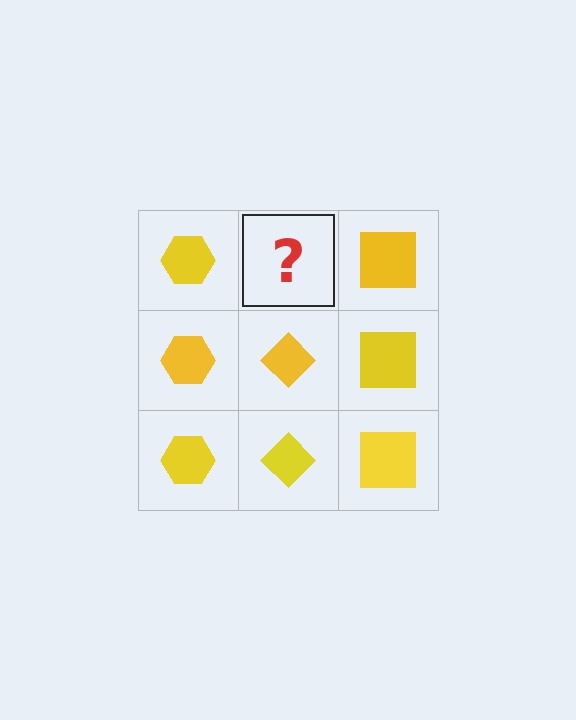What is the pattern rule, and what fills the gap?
The rule is that each column has a consistent shape. The gap should be filled with a yellow diamond.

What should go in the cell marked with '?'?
The missing cell should contain a yellow diamond.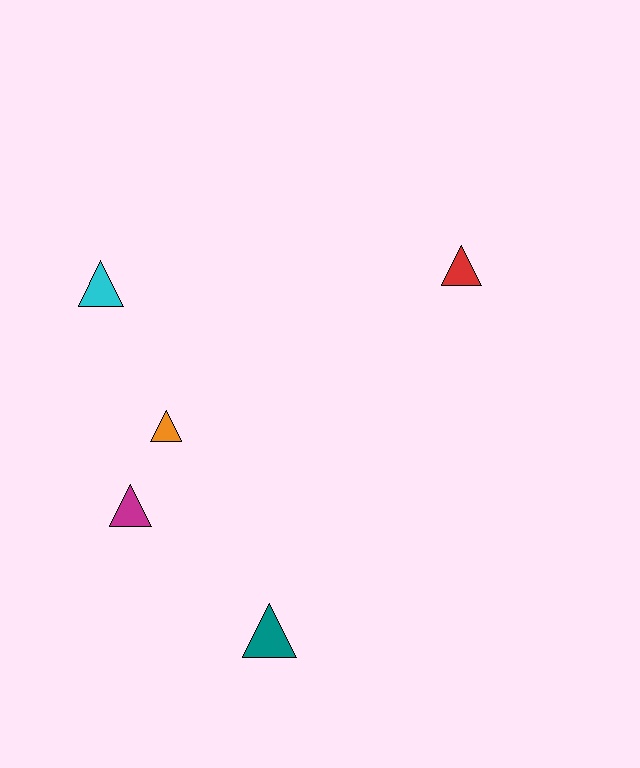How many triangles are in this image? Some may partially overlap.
There are 5 triangles.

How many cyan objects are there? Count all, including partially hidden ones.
There is 1 cyan object.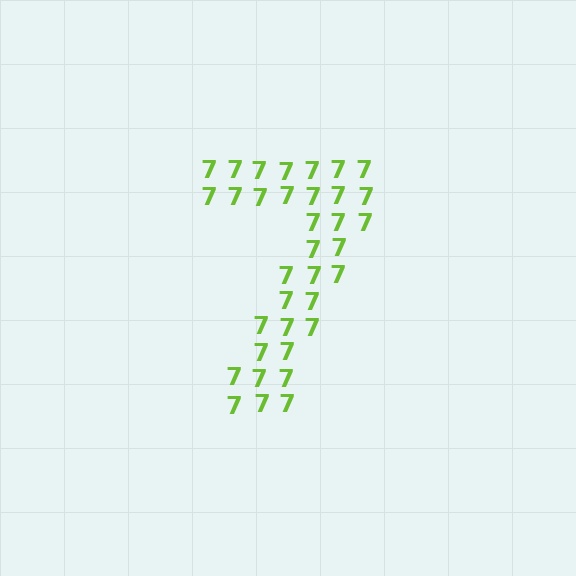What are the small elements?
The small elements are digit 7's.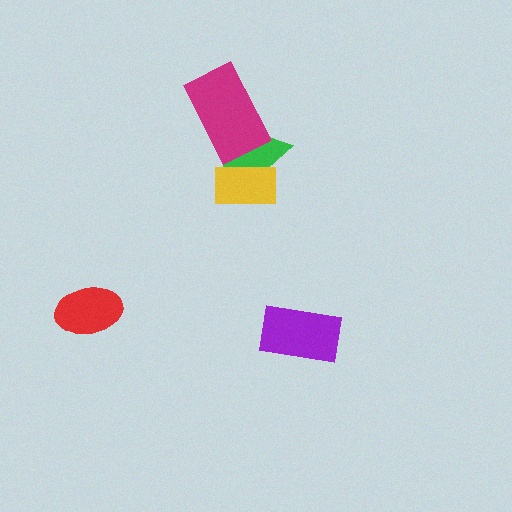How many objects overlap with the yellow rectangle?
1 object overlaps with the yellow rectangle.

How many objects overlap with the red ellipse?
0 objects overlap with the red ellipse.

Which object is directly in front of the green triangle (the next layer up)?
The yellow rectangle is directly in front of the green triangle.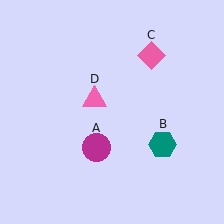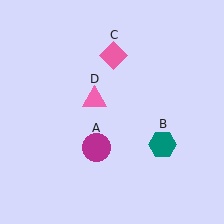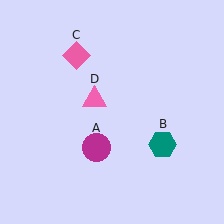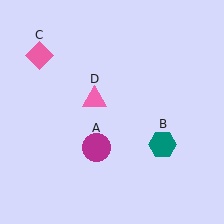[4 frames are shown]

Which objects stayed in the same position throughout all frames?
Magenta circle (object A) and teal hexagon (object B) and pink triangle (object D) remained stationary.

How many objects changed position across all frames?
1 object changed position: pink diamond (object C).